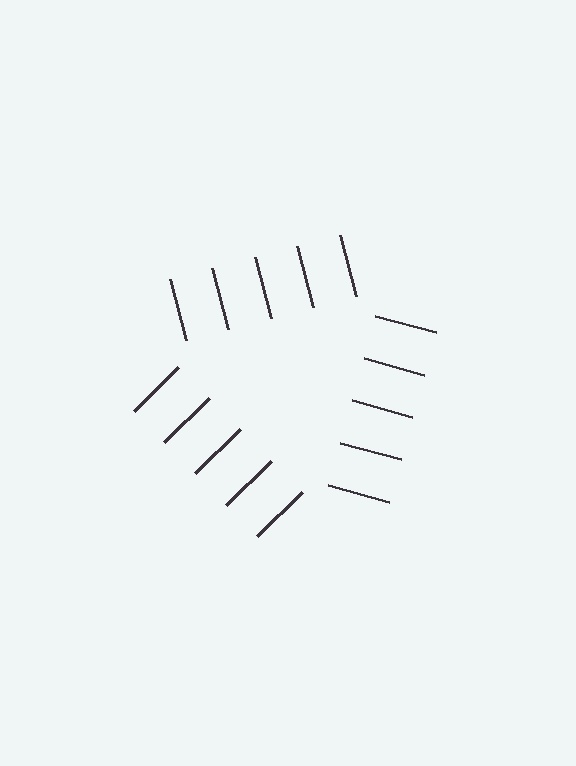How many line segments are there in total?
15 — 5 along each of the 3 edges.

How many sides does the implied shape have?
3 sides — the line-ends trace a triangle.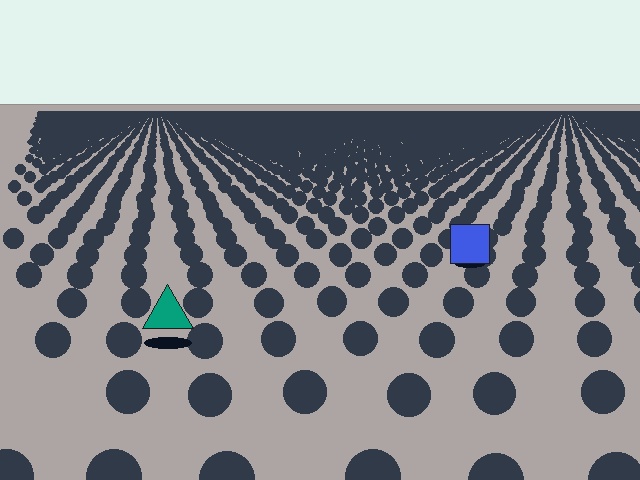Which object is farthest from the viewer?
The blue square is farthest from the viewer. It appears smaller and the ground texture around it is denser.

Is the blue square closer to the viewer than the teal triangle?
No. The teal triangle is closer — you can tell from the texture gradient: the ground texture is coarser near it.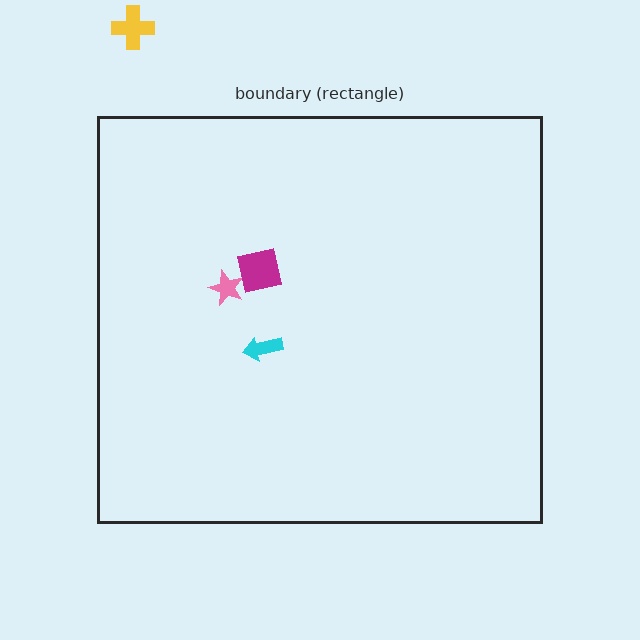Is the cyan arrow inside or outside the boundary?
Inside.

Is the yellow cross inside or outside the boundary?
Outside.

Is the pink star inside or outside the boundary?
Inside.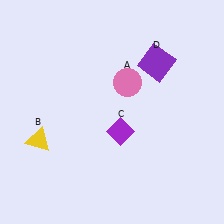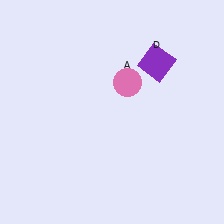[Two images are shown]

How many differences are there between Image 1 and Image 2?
There are 2 differences between the two images.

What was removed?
The purple diamond (C), the yellow triangle (B) were removed in Image 2.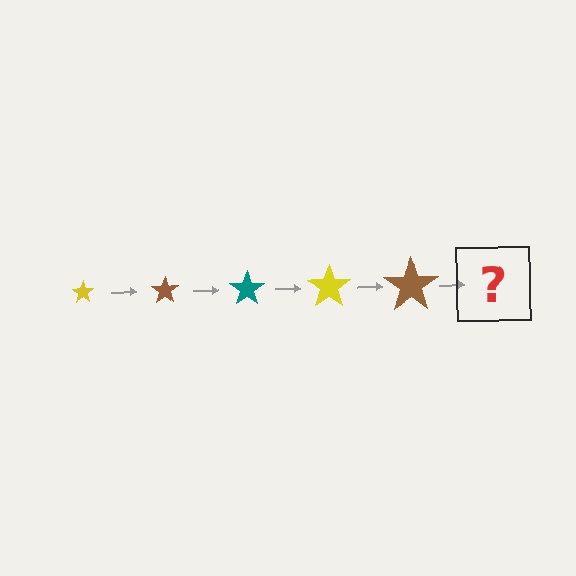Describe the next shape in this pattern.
It should be a teal star, larger than the previous one.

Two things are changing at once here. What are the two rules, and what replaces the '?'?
The two rules are that the star grows larger each step and the color cycles through yellow, brown, and teal. The '?' should be a teal star, larger than the previous one.